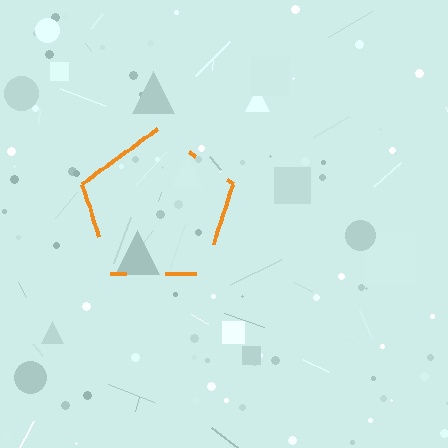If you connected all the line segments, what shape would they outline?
They would outline a pentagon.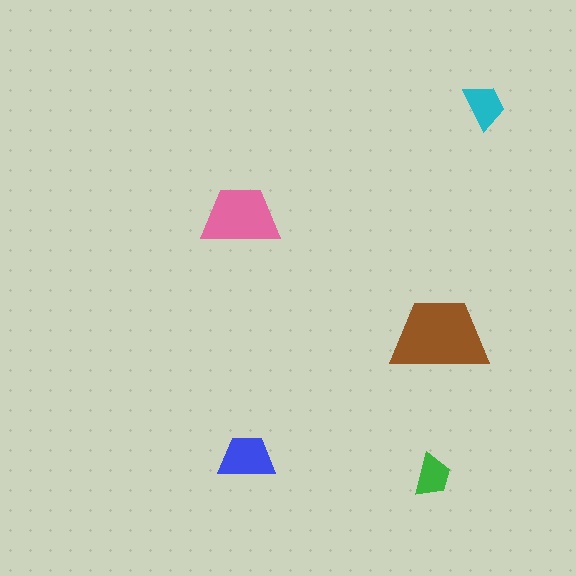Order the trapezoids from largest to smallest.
the brown one, the pink one, the blue one, the cyan one, the green one.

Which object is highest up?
The cyan trapezoid is topmost.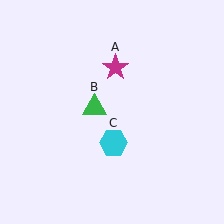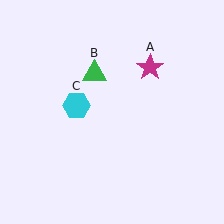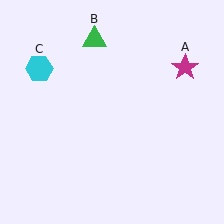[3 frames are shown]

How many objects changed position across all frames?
3 objects changed position: magenta star (object A), green triangle (object B), cyan hexagon (object C).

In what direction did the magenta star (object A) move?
The magenta star (object A) moved right.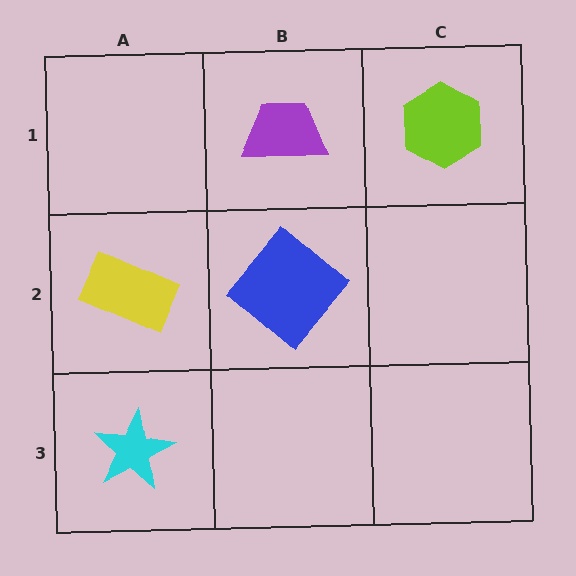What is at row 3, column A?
A cyan star.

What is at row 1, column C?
A lime hexagon.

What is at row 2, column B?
A blue diamond.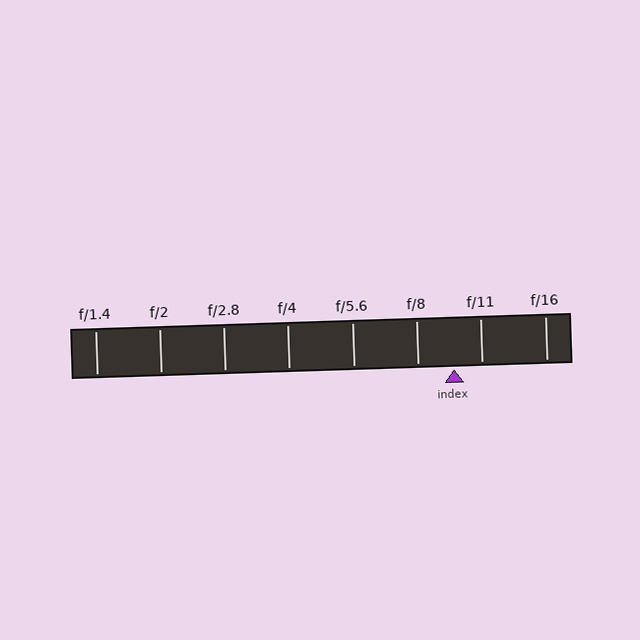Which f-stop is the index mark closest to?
The index mark is closest to f/11.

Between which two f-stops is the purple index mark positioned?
The index mark is between f/8 and f/11.